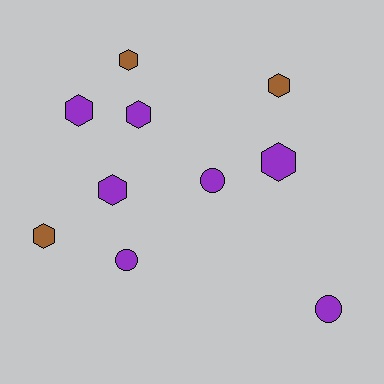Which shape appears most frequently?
Hexagon, with 7 objects.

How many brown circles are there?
There are no brown circles.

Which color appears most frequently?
Purple, with 7 objects.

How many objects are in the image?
There are 10 objects.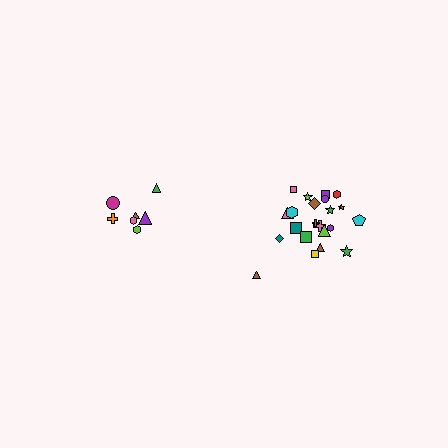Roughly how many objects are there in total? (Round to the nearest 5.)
Roughly 30 objects in total.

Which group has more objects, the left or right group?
The right group.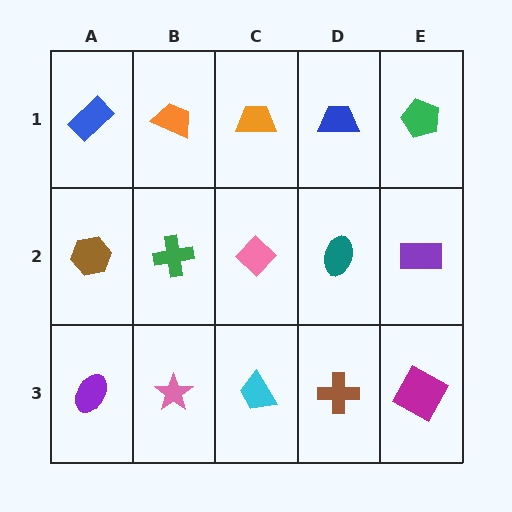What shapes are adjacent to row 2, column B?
An orange trapezoid (row 1, column B), a pink star (row 3, column B), a brown hexagon (row 2, column A), a pink diamond (row 2, column C).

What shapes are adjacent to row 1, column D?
A teal ellipse (row 2, column D), an orange trapezoid (row 1, column C), a green pentagon (row 1, column E).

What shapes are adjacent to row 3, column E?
A purple rectangle (row 2, column E), a brown cross (row 3, column D).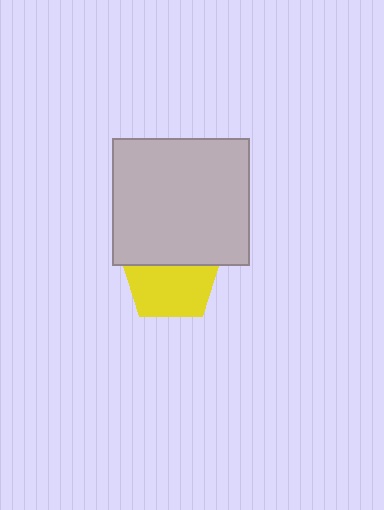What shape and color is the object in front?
The object in front is a light gray rectangle.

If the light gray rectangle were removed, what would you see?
You would see the complete yellow pentagon.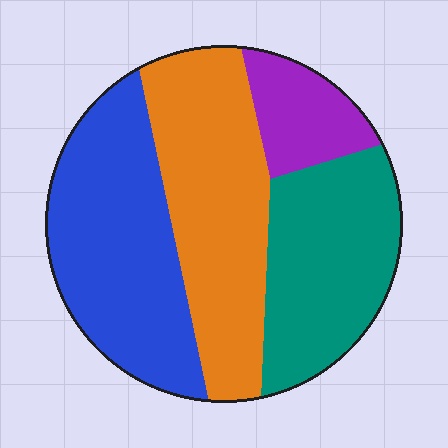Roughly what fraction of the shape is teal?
Teal takes up about one quarter (1/4) of the shape.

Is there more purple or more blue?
Blue.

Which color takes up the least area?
Purple, at roughly 10%.